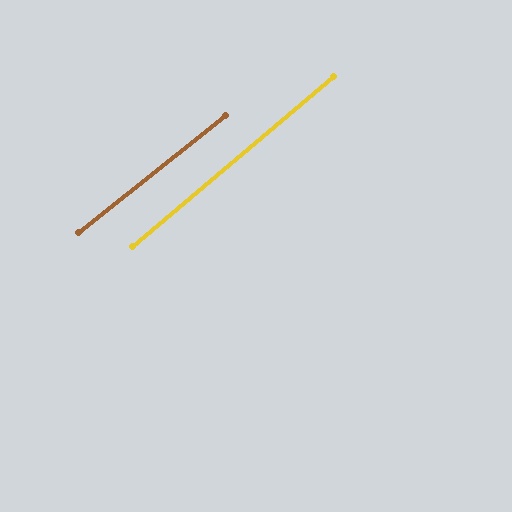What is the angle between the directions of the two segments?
Approximately 2 degrees.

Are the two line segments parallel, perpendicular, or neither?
Parallel — their directions differ by only 1.6°.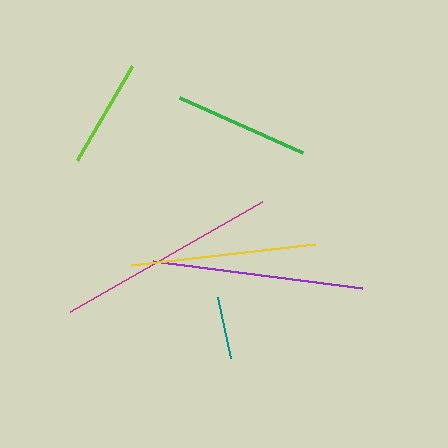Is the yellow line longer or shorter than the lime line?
The yellow line is longer than the lime line.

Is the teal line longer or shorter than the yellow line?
The yellow line is longer than the teal line.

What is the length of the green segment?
The green segment is approximately 134 pixels long.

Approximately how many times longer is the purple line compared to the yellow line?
The purple line is approximately 1.1 times the length of the yellow line.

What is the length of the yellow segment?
The yellow segment is approximately 185 pixels long.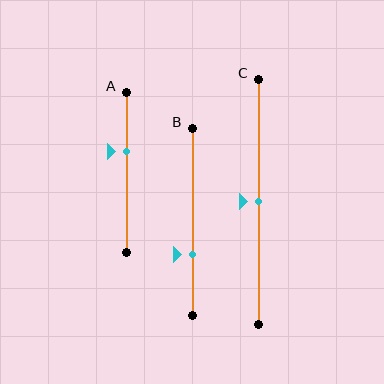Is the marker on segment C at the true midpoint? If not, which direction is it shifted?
Yes, the marker on segment C is at the true midpoint.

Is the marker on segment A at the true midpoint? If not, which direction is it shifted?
No, the marker on segment A is shifted upward by about 13% of the segment length.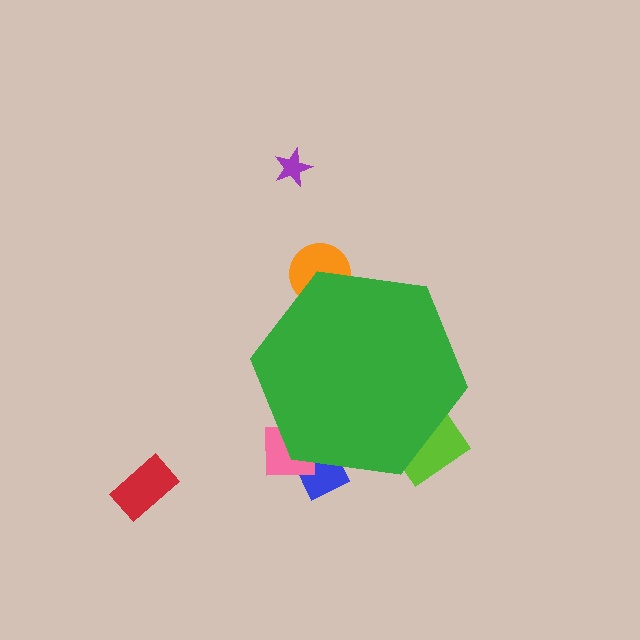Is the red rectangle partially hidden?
No, the red rectangle is fully visible.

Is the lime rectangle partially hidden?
Yes, the lime rectangle is partially hidden behind the green hexagon.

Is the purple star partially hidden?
No, the purple star is fully visible.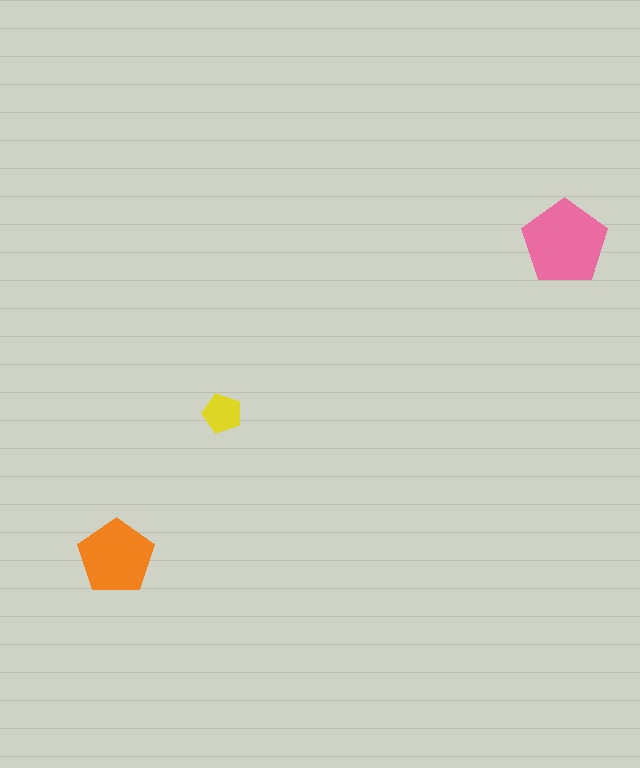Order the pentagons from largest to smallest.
the pink one, the orange one, the yellow one.